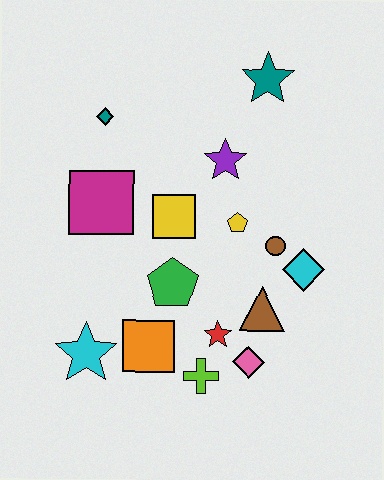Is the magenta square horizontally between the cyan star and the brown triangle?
Yes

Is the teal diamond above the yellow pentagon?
Yes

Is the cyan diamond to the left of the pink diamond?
No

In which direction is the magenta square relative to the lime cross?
The magenta square is above the lime cross.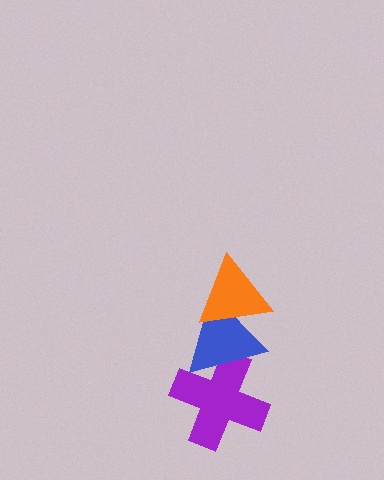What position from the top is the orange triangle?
The orange triangle is 1st from the top.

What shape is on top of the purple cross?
The blue triangle is on top of the purple cross.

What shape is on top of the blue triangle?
The orange triangle is on top of the blue triangle.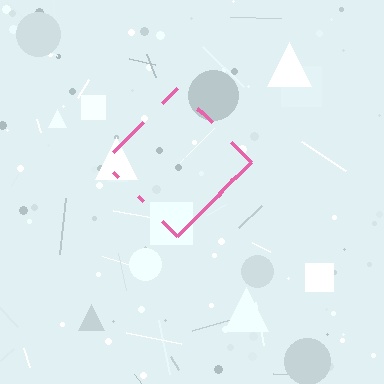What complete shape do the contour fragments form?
The contour fragments form a diamond.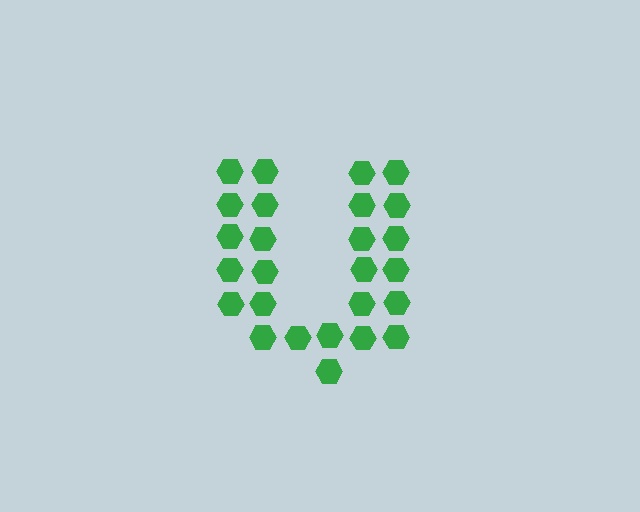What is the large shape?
The large shape is the letter U.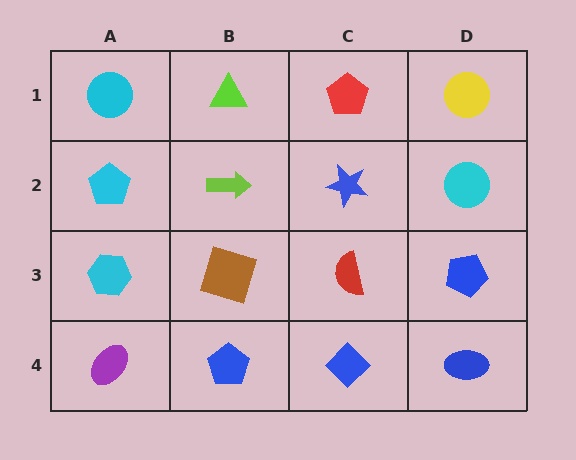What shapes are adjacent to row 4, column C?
A red semicircle (row 3, column C), a blue pentagon (row 4, column B), a blue ellipse (row 4, column D).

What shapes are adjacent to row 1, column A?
A cyan pentagon (row 2, column A), a lime triangle (row 1, column B).